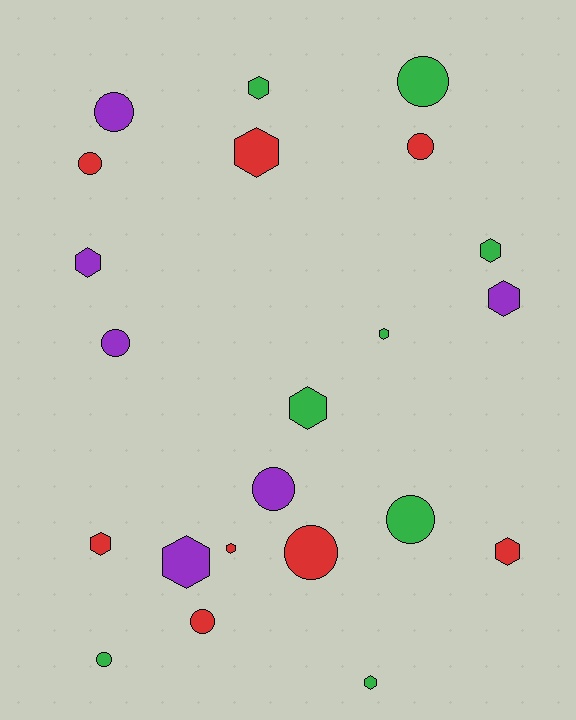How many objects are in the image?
There are 22 objects.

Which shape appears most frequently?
Hexagon, with 12 objects.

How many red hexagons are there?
There are 4 red hexagons.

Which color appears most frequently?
Green, with 8 objects.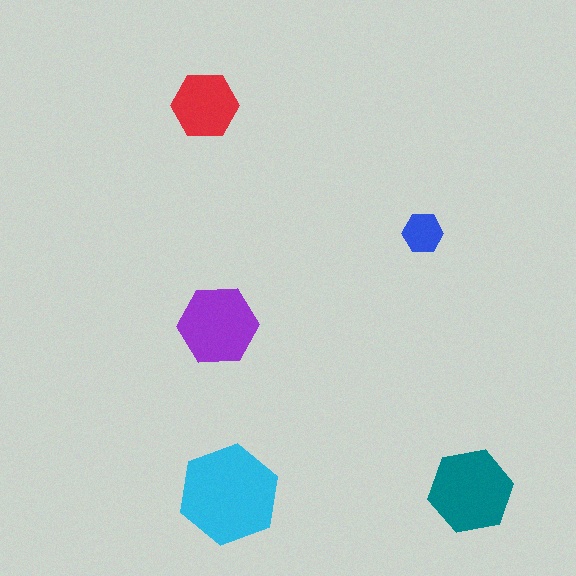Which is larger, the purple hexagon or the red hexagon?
The purple one.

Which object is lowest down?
The cyan hexagon is bottommost.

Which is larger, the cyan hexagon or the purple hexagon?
The cyan one.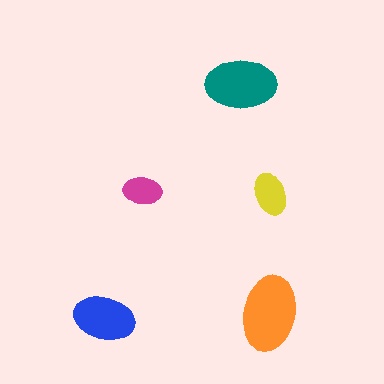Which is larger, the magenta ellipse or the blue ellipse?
The blue one.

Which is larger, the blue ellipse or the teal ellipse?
The teal one.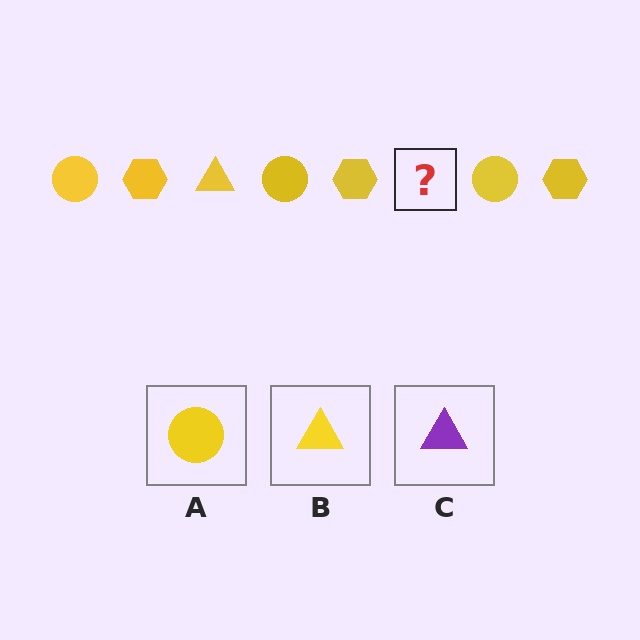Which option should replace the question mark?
Option B.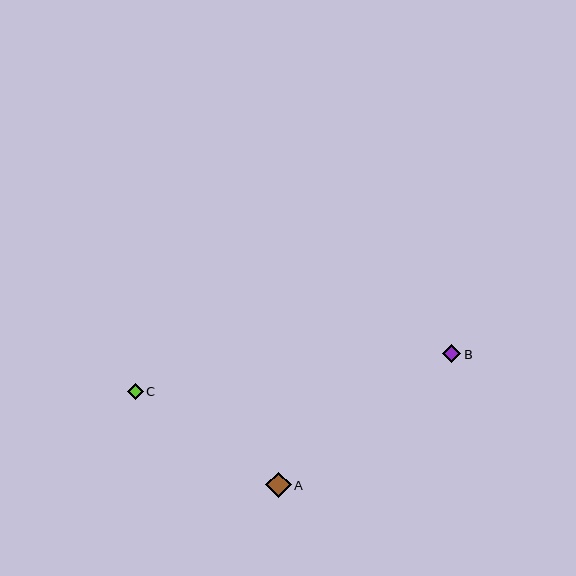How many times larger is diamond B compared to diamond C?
Diamond B is approximately 1.1 times the size of diamond C.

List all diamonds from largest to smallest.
From largest to smallest: A, B, C.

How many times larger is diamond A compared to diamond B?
Diamond A is approximately 1.4 times the size of diamond B.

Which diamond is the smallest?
Diamond C is the smallest with a size of approximately 16 pixels.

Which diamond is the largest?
Diamond A is the largest with a size of approximately 25 pixels.